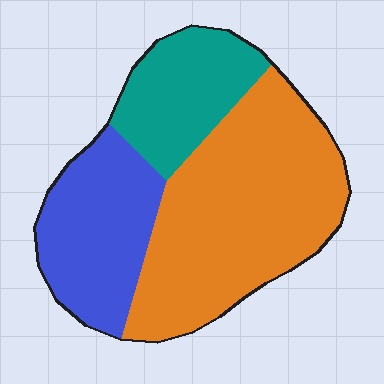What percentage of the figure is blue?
Blue covers about 25% of the figure.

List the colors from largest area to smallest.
From largest to smallest: orange, blue, teal.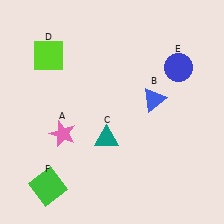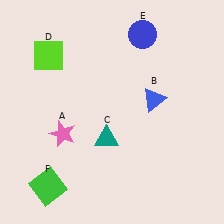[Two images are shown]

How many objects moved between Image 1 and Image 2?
1 object moved between the two images.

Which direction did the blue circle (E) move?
The blue circle (E) moved left.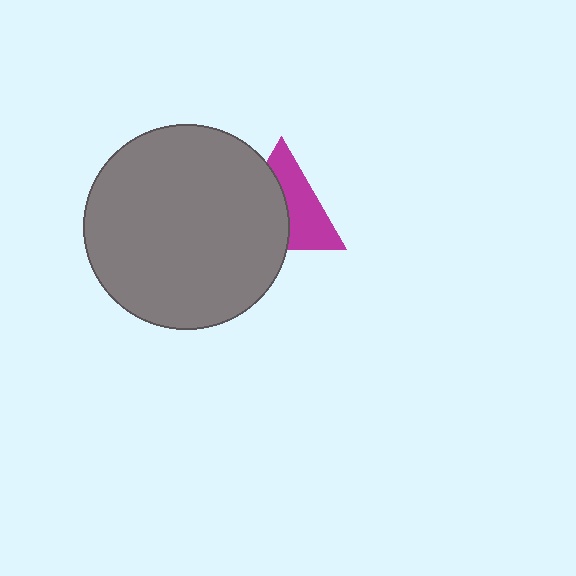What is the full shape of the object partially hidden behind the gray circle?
The partially hidden object is a magenta triangle.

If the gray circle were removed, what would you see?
You would see the complete magenta triangle.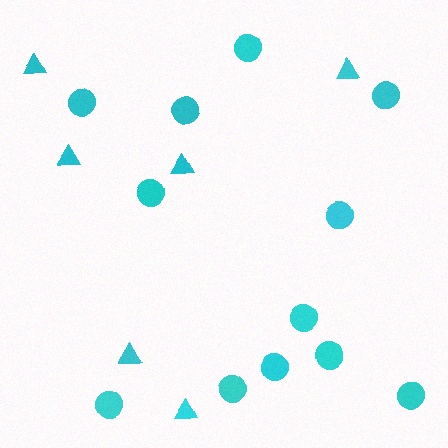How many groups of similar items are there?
There are 2 groups: one group of circles (12) and one group of triangles (6).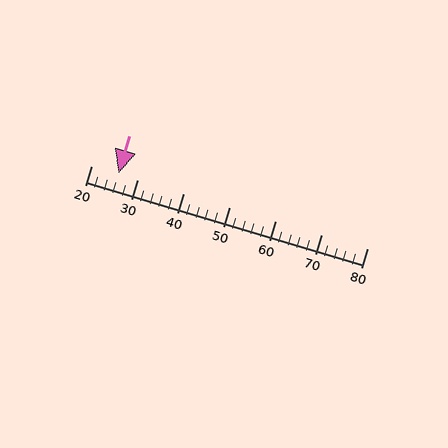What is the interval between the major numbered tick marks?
The major tick marks are spaced 10 units apart.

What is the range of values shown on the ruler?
The ruler shows values from 20 to 80.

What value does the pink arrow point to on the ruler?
The pink arrow points to approximately 26.